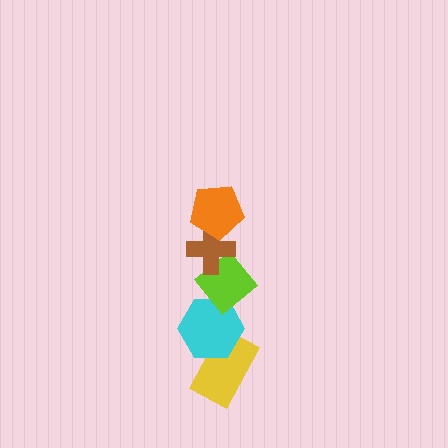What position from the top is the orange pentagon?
The orange pentagon is 1st from the top.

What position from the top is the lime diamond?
The lime diamond is 3rd from the top.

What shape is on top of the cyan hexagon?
The lime diamond is on top of the cyan hexagon.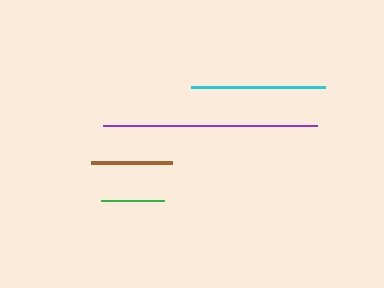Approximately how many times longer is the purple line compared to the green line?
The purple line is approximately 3.4 times the length of the green line.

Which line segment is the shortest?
The green line is the shortest at approximately 63 pixels.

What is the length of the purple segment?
The purple segment is approximately 214 pixels long.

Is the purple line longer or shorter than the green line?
The purple line is longer than the green line.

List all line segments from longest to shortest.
From longest to shortest: purple, cyan, brown, green.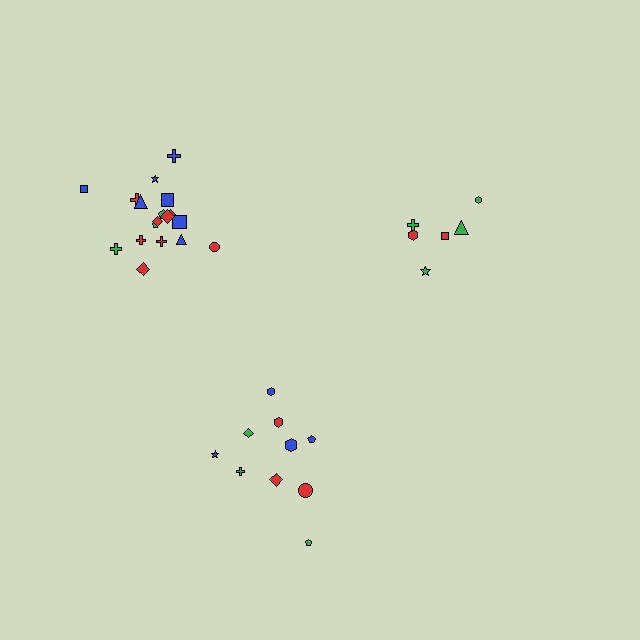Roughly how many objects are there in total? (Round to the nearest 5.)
Roughly 35 objects in total.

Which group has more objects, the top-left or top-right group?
The top-left group.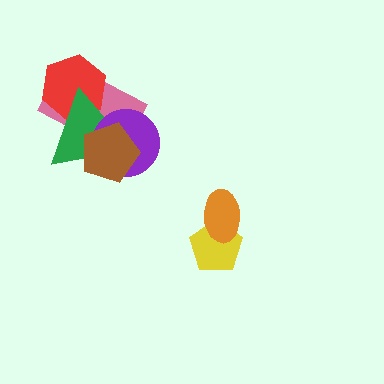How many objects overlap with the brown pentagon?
3 objects overlap with the brown pentagon.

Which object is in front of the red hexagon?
The green triangle is in front of the red hexagon.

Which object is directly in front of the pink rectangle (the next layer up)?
The red hexagon is directly in front of the pink rectangle.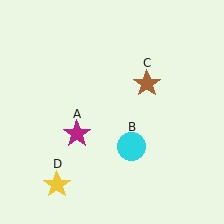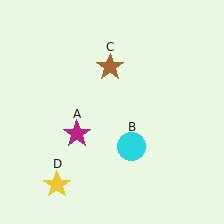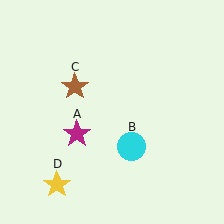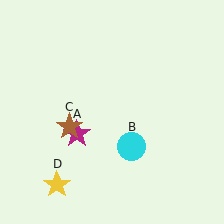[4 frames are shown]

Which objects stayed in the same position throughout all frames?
Magenta star (object A) and cyan circle (object B) and yellow star (object D) remained stationary.